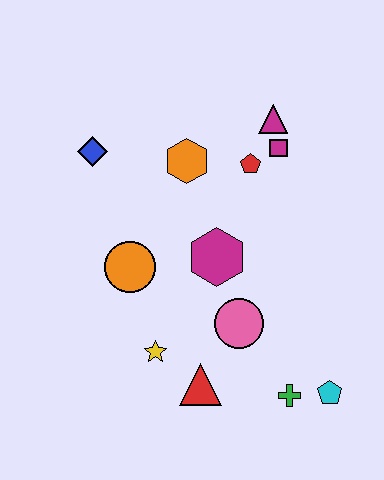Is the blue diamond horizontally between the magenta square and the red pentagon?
No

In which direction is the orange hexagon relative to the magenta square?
The orange hexagon is to the left of the magenta square.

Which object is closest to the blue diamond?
The orange hexagon is closest to the blue diamond.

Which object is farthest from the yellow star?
The magenta triangle is farthest from the yellow star.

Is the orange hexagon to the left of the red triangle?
Yes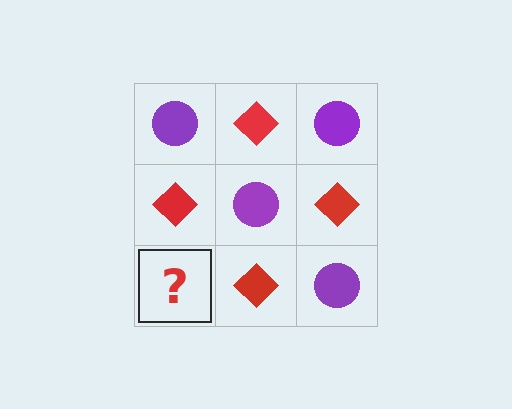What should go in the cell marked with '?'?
The missing cell should contain a purple circle.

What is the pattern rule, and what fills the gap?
The rule is that it alternates purple circle and red diamond in a checkerboard pattern. The gap should be filled with a purple circle.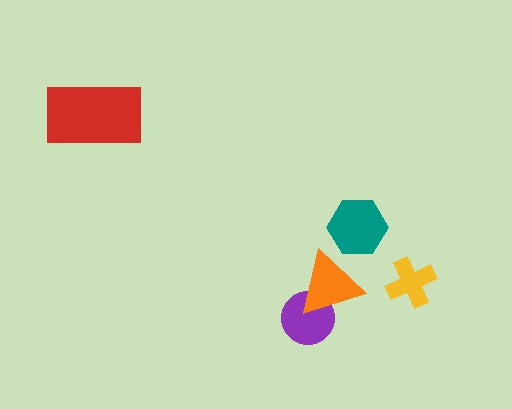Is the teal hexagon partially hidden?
No, no other shape covers it.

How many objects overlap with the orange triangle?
1 object overlaps with the orange triangle.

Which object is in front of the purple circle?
The orange triangle is in front of the purple circle.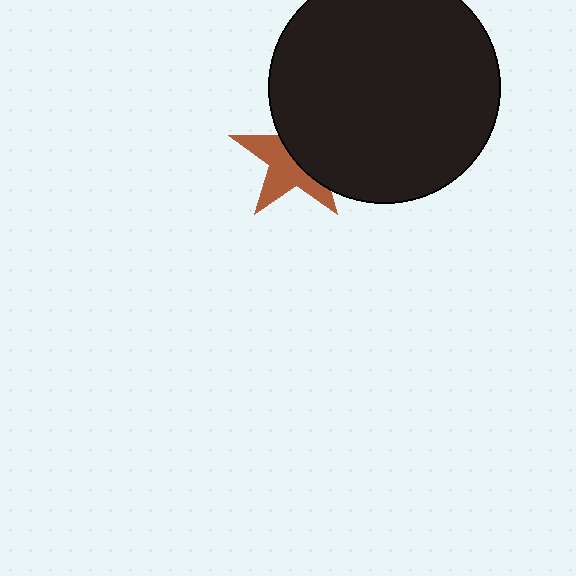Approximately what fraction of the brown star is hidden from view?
Roughly 49% of the brown star is hidden behind the black circle.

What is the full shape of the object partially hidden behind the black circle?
The partially hidden object is a brown star.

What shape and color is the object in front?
The object in front is a black circle.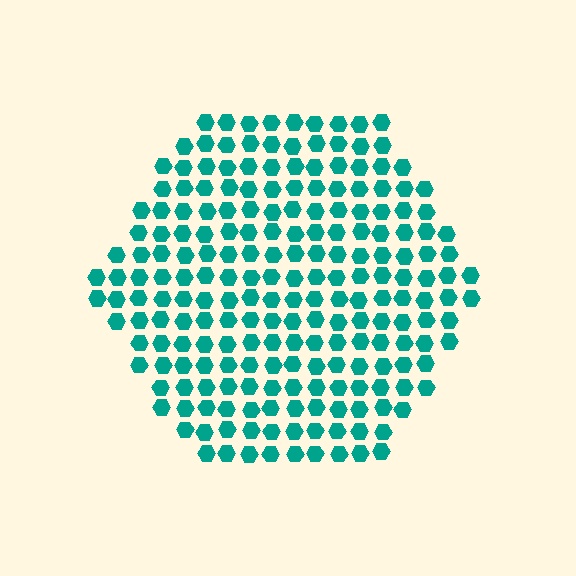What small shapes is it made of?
It is made of small hexagons.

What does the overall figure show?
The overall figure shows a hexagon.